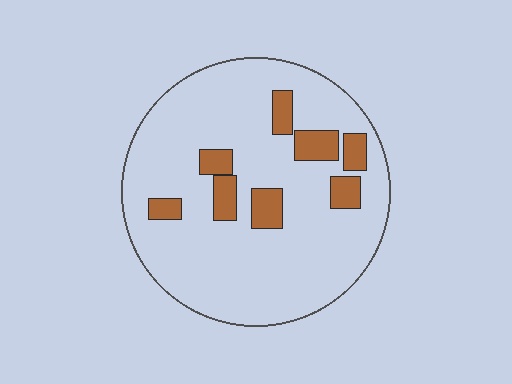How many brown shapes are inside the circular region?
8.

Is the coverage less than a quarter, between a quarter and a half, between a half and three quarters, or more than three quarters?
Less than a quarter.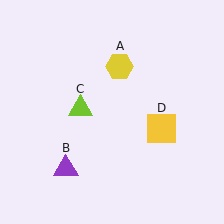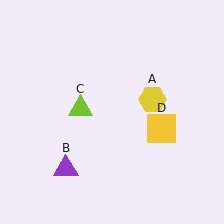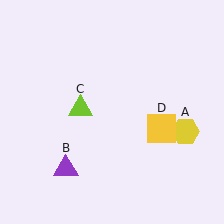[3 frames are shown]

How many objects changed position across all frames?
1 object changed position: yellow hexagon (object A).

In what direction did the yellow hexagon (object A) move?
The yellow hexagon (object A) moved down and to the right.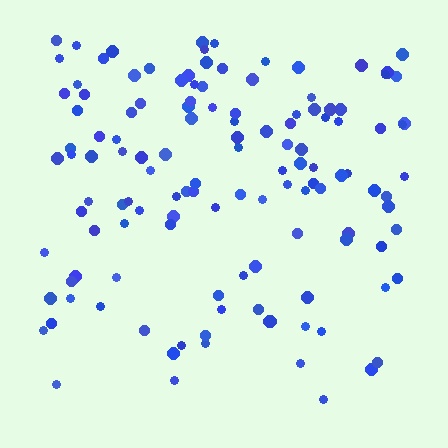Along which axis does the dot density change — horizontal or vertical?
Vertical.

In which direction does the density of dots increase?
From bottom to top, with the top side densest.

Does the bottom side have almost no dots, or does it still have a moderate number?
Still a moderate number, just noticeably fewer than the top.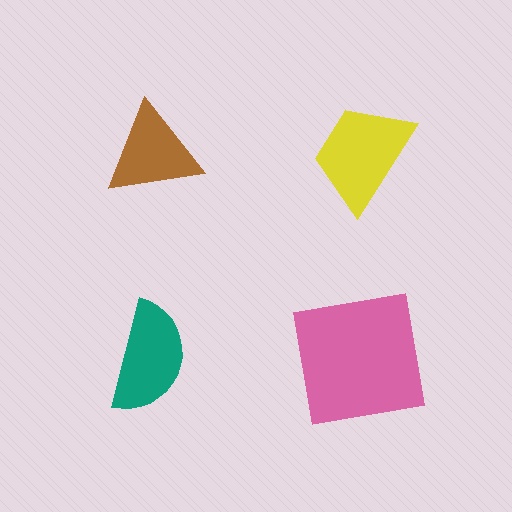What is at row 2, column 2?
A pink square.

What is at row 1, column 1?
A brown triangle.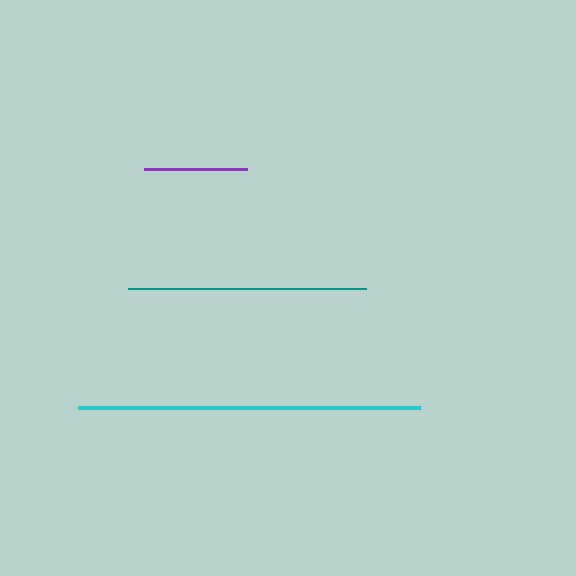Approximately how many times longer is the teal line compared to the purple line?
The teal line is approximately 2.3 times the length of the purple line.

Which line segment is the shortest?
The purple line is the shortest at approximately 103 pixels.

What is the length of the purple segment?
The purple segment is approximately 103 pixels long.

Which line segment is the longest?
The cyan line is the longest at approximately 342 pixels.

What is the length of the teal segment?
The teal segment is approximately 238 pixels long.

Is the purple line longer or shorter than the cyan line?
The cyan line is longer than the purple line.